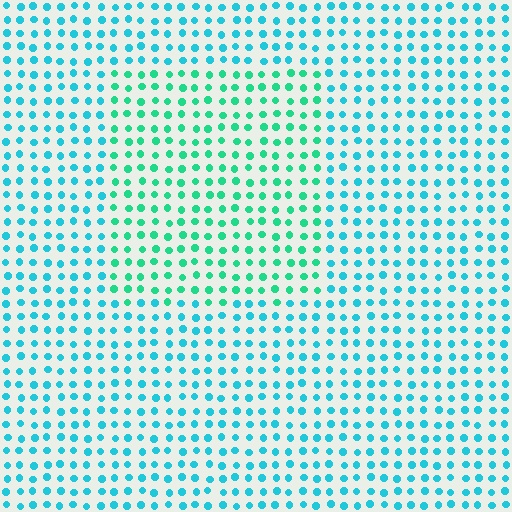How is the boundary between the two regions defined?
The boundary is defined purely by a slight shift in hue (about 31 degrees). Spacing, size, and orientation are identical on both sides.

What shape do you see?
I see a rectangle.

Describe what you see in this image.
The image is filled with small cyan elements in a uniform arrangement. A rectangle-shaped region is visible where the elements are tinted to a slightly different hue, forming a subtle color boundary.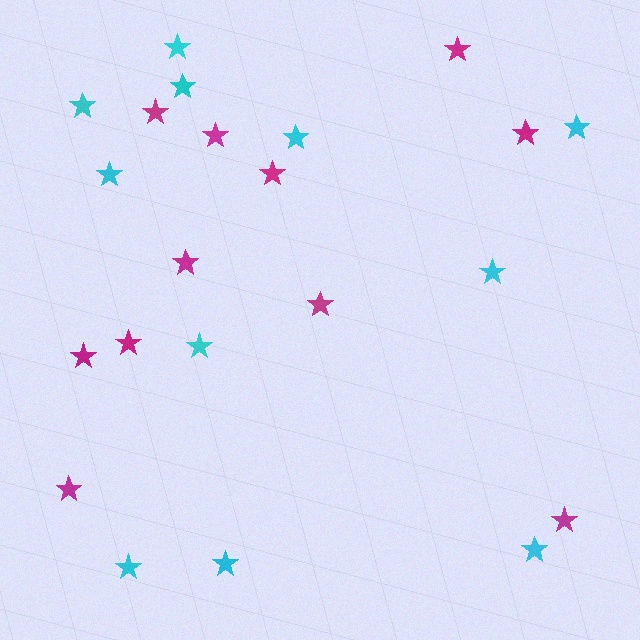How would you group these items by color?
There are 2 groups: one group of cyan stars (11) and one group of magenta stars (11).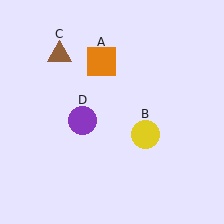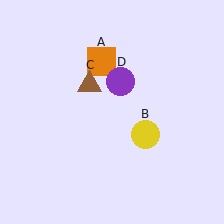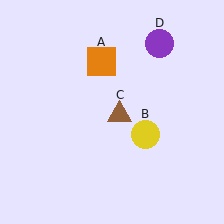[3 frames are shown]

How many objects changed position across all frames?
2 objects changed position: brown triangle (object C), purple circle (object D).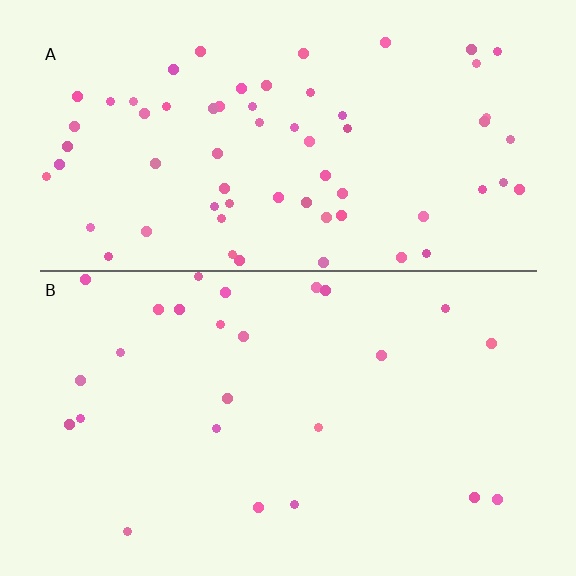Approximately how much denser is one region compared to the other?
Approximately 2.6× — region A over region B.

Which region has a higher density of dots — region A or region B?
A (the top).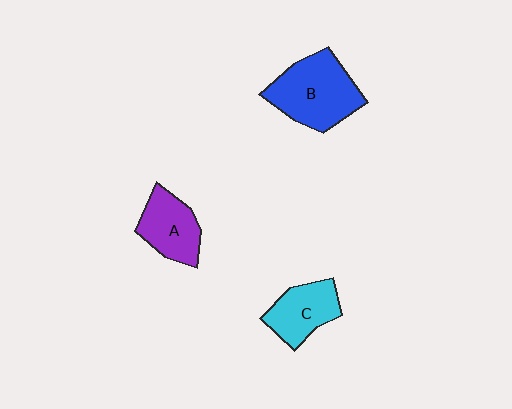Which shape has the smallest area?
Shape A (purple).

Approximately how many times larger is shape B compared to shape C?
Approximately 1.5 times.